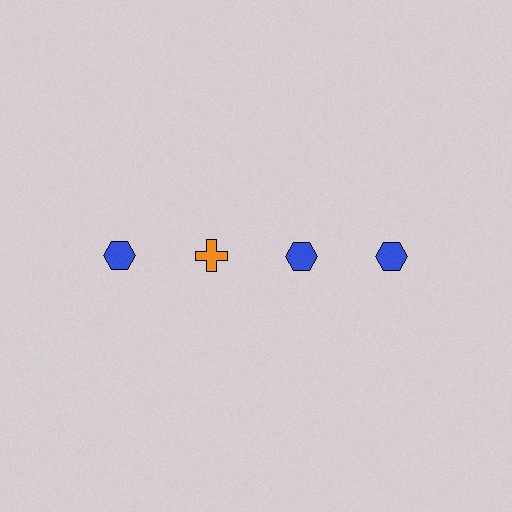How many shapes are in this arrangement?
There are 4 shapes arranged in a grid pattern.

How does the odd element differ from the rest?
It differs in both color (orange instead of blue) and shape (cross instead of hexagon).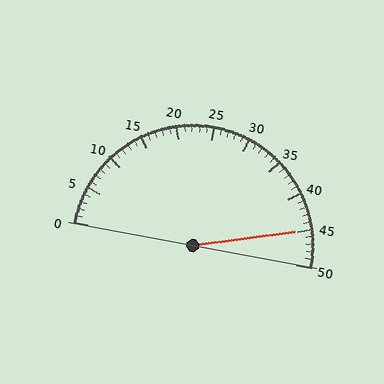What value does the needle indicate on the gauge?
The needle indicates approximately 45.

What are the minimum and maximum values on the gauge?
The gauge ranges from 0 to 50.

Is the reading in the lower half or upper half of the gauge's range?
The reading is in the upper half of the range (0 to 50).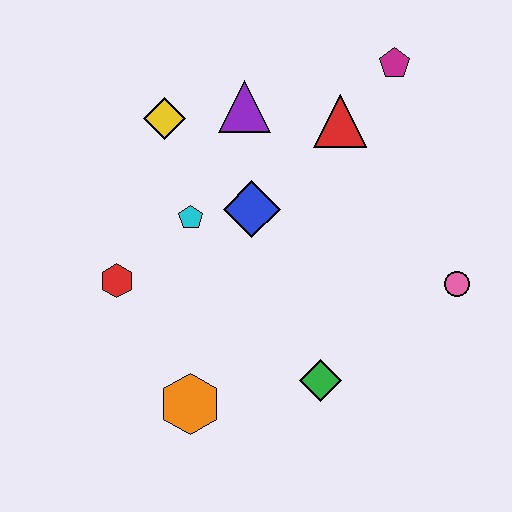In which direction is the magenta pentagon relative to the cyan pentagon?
The magenta pentagon is to the right of the cyan pentagon.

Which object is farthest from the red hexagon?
The magenta pentagon is farthest from the red hexagon.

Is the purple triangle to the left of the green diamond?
Yes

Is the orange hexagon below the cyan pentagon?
Yes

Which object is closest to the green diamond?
The orange hexagon is closest to the green diamond.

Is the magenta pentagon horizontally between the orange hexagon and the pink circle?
Yes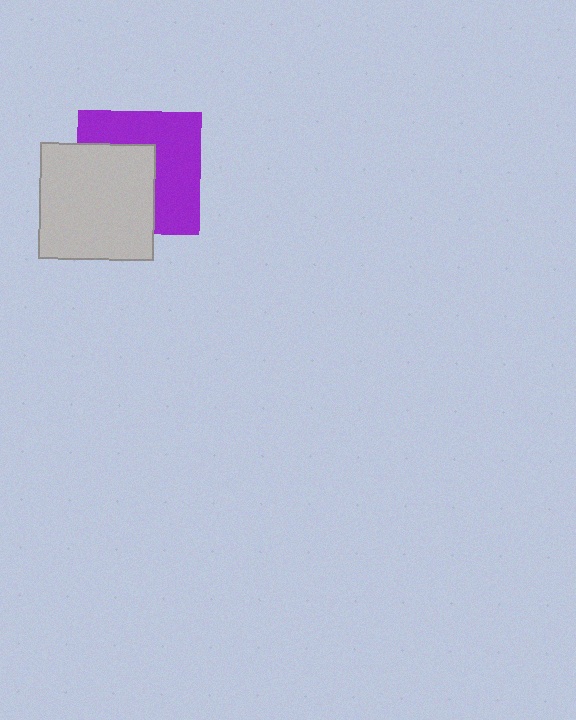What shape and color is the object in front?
The object in front is a light gray rectangle.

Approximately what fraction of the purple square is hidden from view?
Roughly 46% of the purple square is hidden behind the light gray rectangle.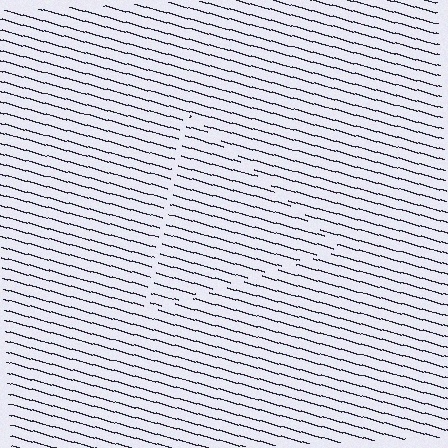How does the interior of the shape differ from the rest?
The interior of the shape contains the same grating, shifted by half a period — the contour is defined by the phase discontinuity where line-ends from the inner and outer gratings abut.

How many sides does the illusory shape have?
3 sides — the line-ends trace a triangle.